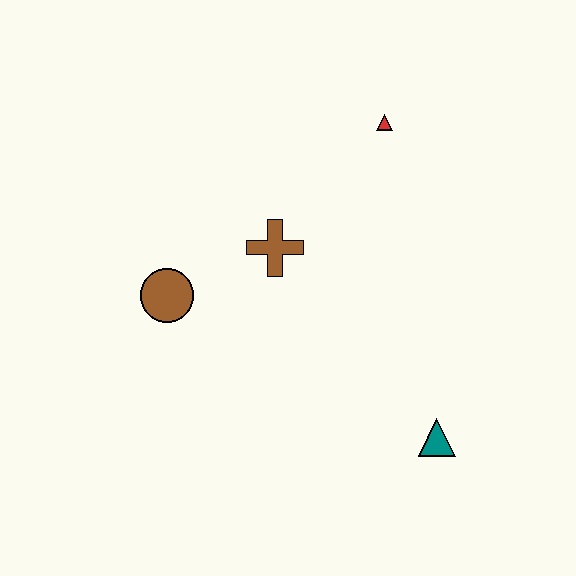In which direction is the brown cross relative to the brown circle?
The brown cross is to the right of the brown circle.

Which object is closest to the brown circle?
The brown cross is closest to the brown circle.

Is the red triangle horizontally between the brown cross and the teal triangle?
Yes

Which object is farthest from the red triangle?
The teal triangle is farthest from the red triangle.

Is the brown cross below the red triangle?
Yes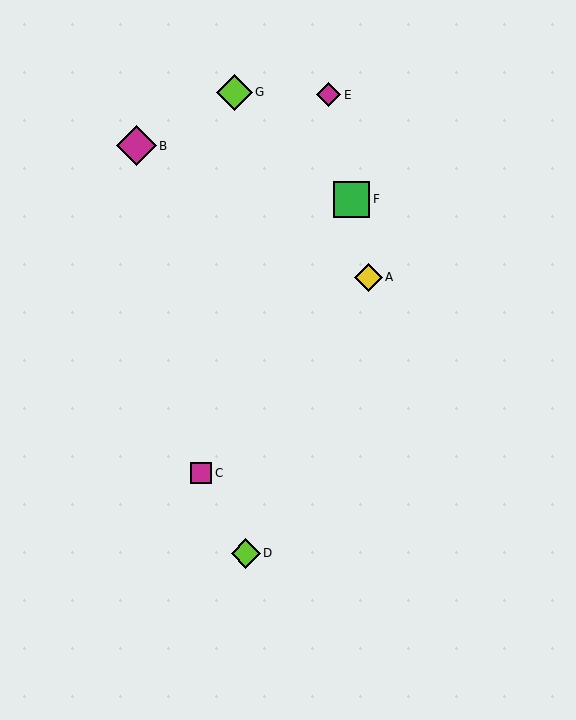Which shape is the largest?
The magenta diamond (labeled B) is the largest.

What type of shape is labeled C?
Shape C is a magenta square.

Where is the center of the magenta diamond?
The center of the magenta diamond is at (328, 95).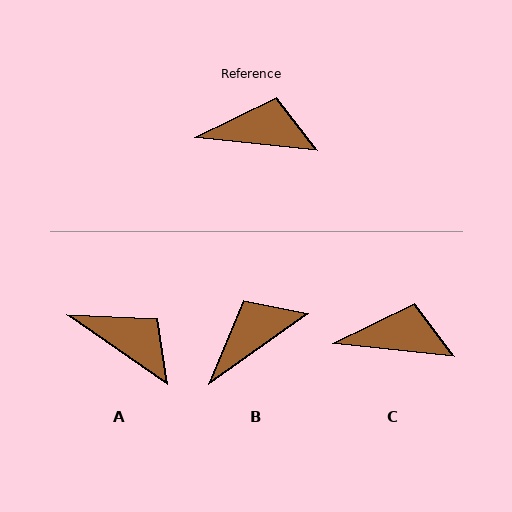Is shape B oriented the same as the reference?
No, it is off by about 41 degrees.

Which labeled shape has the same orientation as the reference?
C.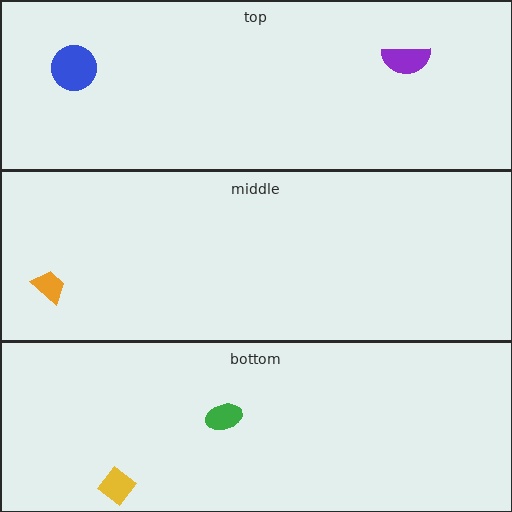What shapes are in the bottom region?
The green ellipse, the yellow diamond.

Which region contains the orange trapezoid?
The middle region.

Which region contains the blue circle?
The top region.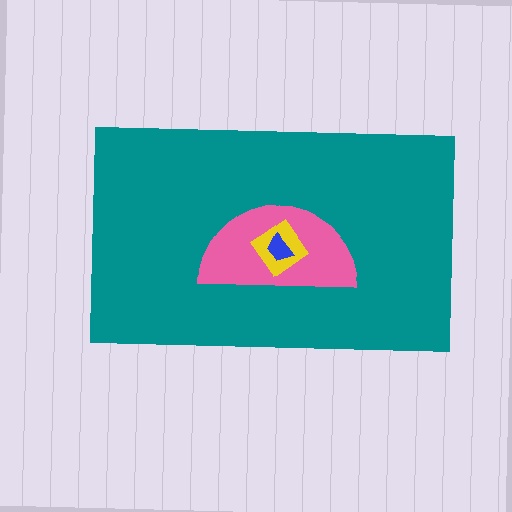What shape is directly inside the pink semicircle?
The yellow diamond.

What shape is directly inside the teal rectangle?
The pink semicircle.